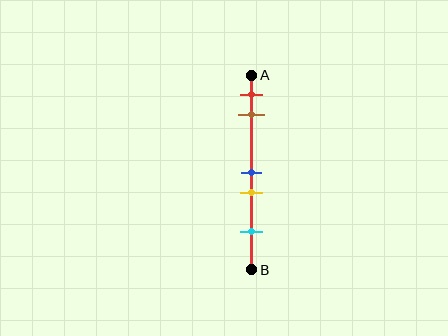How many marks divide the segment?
There are 5 marks dividing the segment.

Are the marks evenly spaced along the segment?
No, the marks are not evenly spaced.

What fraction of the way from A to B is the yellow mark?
The yellow mark is approximately 60% (0.6) of the way from A to B.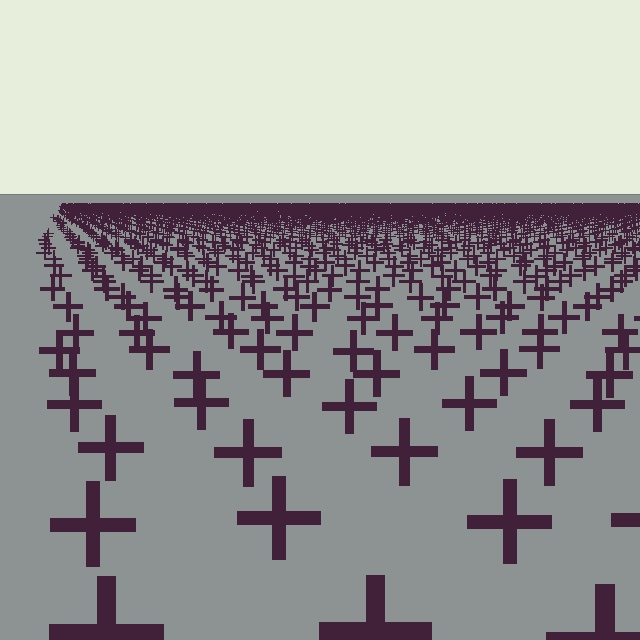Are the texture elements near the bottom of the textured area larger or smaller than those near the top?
Larger. Near the bottom, elements are closer to the viewer and appear at a bigger on-screen size.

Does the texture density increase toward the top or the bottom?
Density increases toward the top.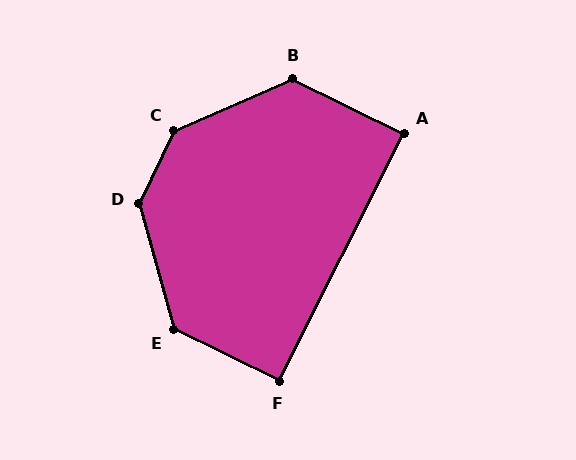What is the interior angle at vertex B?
Approximately 130 degrees (obtuse).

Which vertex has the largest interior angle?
C, at approximately 139 degrees.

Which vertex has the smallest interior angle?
A, at approximately 89 degrees.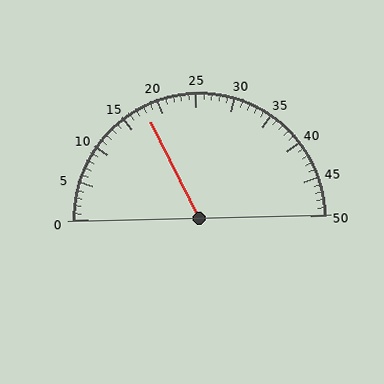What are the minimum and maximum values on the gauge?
The gauge ranges from 0 to 50.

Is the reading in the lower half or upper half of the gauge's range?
The reading is in the lower half of the range (0 to 50).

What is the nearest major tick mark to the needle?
The nearest major tick mark is 20.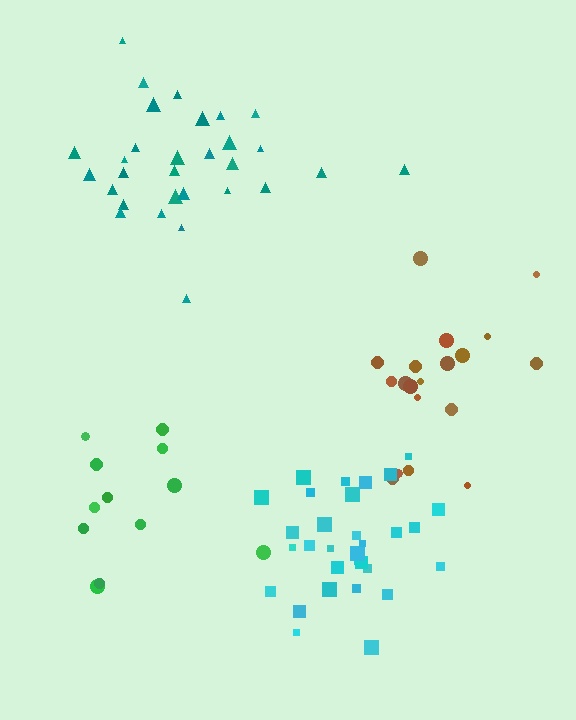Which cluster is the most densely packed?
Cyan.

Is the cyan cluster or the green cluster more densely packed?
Cyan.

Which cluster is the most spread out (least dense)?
Green.